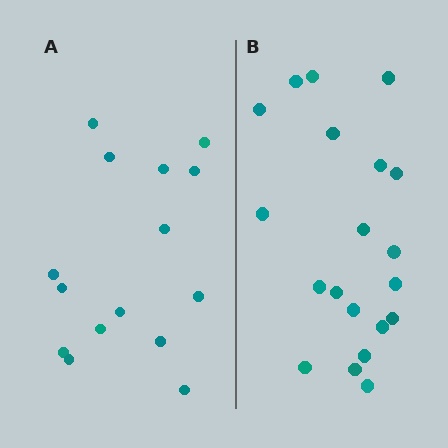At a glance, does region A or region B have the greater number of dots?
Region B (the right region) has more dots.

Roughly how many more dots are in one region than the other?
Region B has about 5 more dots than region A.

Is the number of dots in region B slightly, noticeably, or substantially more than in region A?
Region B has noticeably more, but not dramatically so. The ratio is roughly 1.3 to 1.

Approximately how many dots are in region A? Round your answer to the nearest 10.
About 20 dots. (The exact count is 15, which rounds to 20.)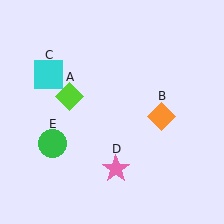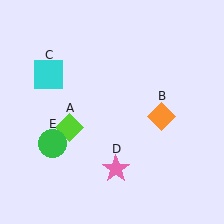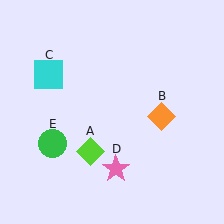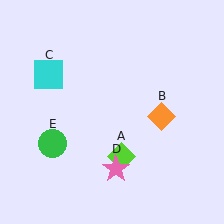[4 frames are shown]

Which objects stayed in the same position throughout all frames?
Orange diamond (object B) and cyan square (object C) and pink star (object D) and green circle (object E) remained stationary.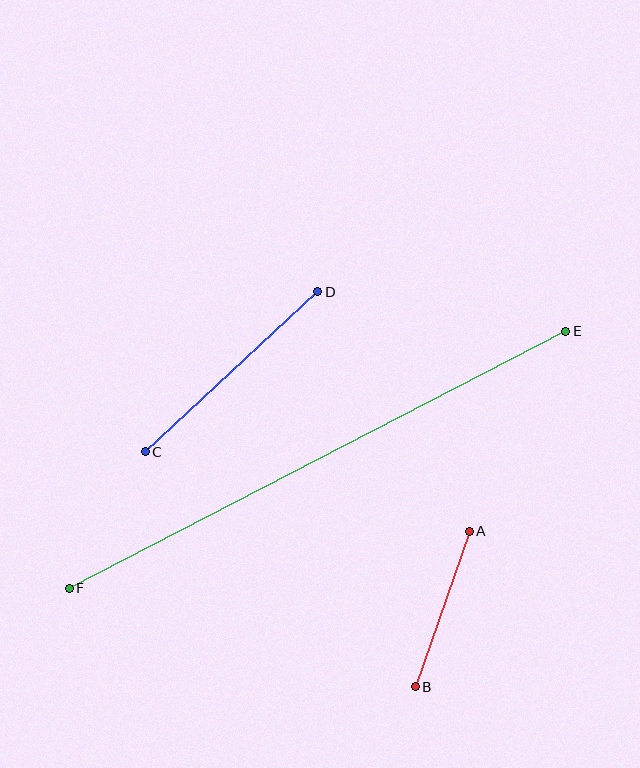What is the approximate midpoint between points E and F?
The midpoint is at approximately (318, 460) pixels.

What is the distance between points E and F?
The distance is approximately 559 pixels.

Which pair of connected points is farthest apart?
Points E and F are farthest apart.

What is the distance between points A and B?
The distance is approximately 165 pixels.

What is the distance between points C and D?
The distance is approximately 235 pixels.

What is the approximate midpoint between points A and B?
The midpoint is at approximately (442, 609) pixels.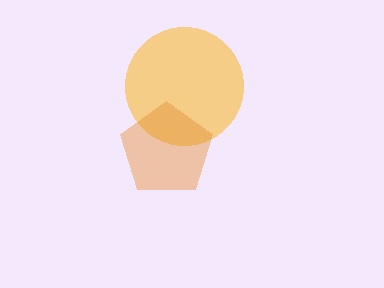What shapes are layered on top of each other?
The layered shapes are: a yellow circle, an orange pentagon.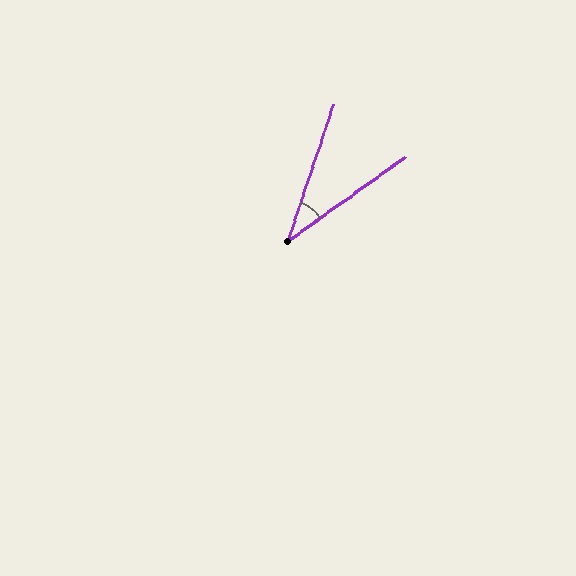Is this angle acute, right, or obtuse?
It is acute.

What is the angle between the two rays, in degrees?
Approximately 36 degrees.